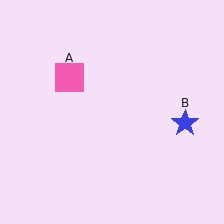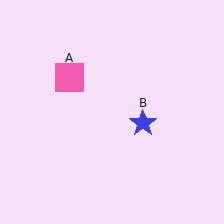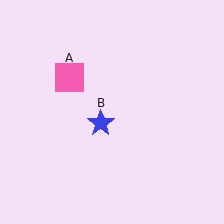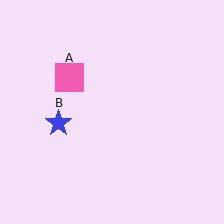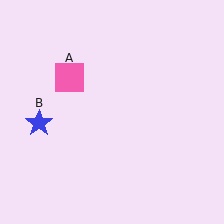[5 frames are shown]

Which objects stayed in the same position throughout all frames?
Pink square (object A) remained stationary.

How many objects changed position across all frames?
1 object changed position: blue star (object B).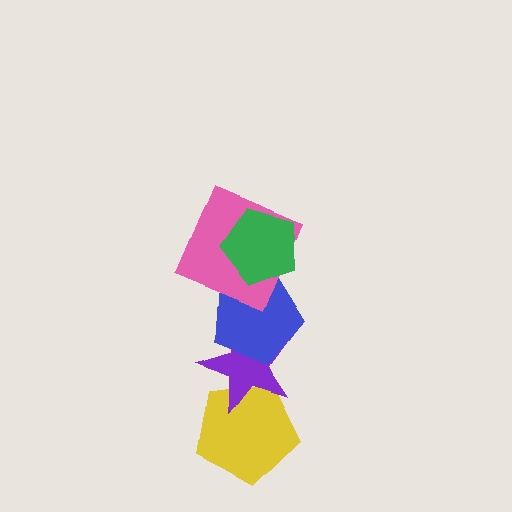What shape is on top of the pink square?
The green pentagon is on top of the pink square.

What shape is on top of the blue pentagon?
The pink square is on top of the blue pentagon.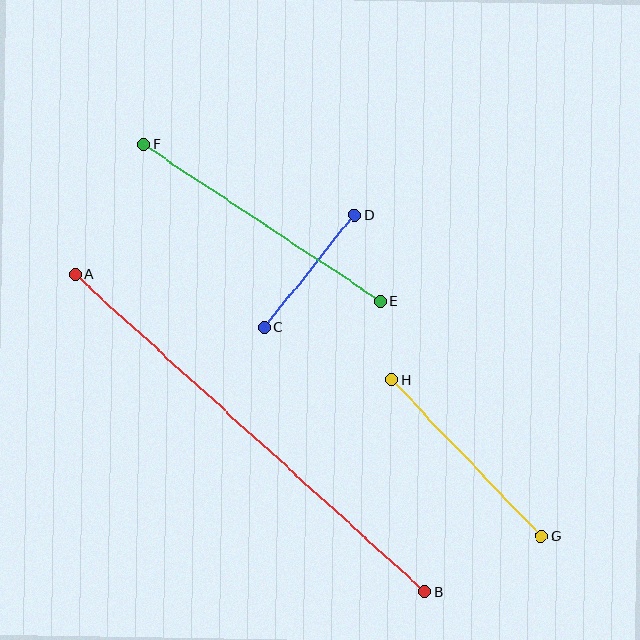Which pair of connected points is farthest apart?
Points A and B are farthest apart.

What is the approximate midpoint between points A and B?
The midpoint is at approximately (250, 433) pixels.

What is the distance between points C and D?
The distance is approximately 145 pixels.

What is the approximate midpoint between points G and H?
The midpoint is at approximately (467, 458) pixels.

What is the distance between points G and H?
The distance is approximately 216 pixels.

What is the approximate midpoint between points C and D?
The midpoint is at approximately (309, 271) pixels.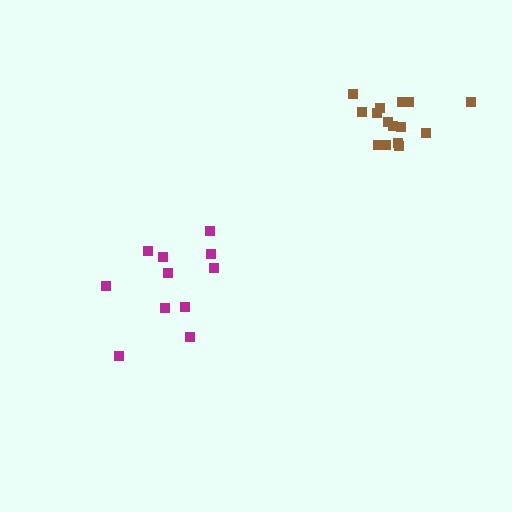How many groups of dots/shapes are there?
There are 2 groups.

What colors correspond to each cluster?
The clusters are colored: brown, magenta.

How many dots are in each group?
Group 1: 15 dots, Group 2: 11 dots (26 total).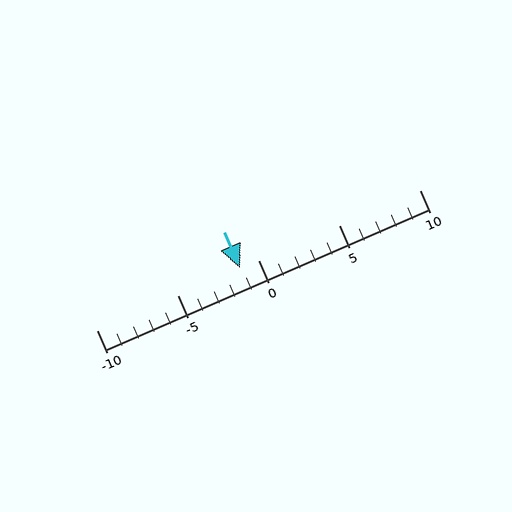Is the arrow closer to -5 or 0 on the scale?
The arrow is closer to 0.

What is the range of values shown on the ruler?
The ruler shows values from -10 to 10.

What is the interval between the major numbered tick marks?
The major tick marks are spaced 5 units apart.